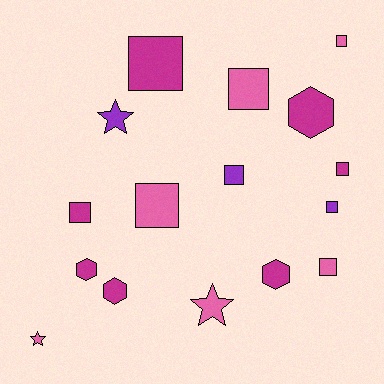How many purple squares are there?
There are 2 purple squares.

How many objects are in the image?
There are 16 objects.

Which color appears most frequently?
Magenta, with 7 objects.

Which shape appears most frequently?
Square, with 9 objects.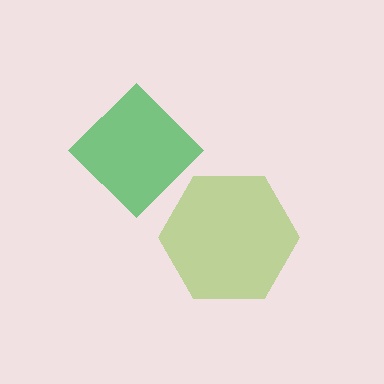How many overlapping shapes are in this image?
There are 2 overlapping shapes in the image.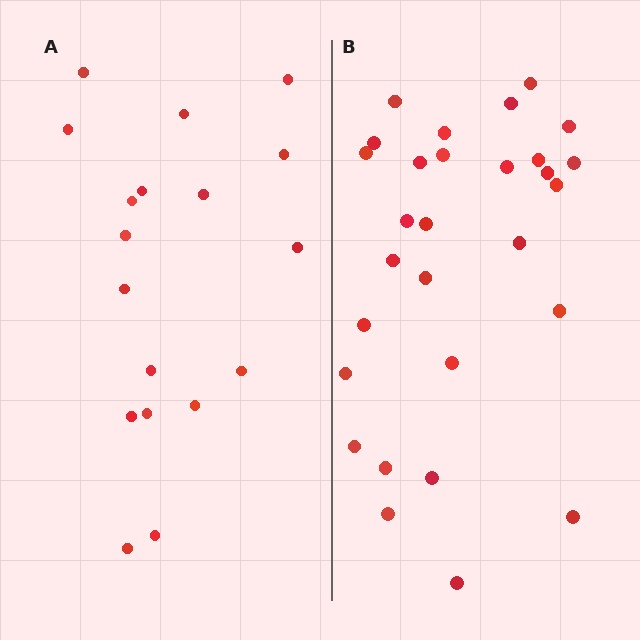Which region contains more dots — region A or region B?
Region B (the right region) has more dots.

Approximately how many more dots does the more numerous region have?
Region B has roughly 12 or so more dots than region A.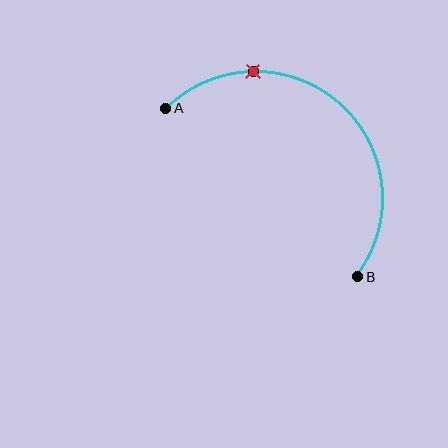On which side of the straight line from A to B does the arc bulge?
The arc bulges above and to the right of the straight line connecting A and B.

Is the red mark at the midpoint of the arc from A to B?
No. The red mark lies on the arc but is closer to endpoint A. The arc midpoint would be at the point on the curve equidistant along the arc from both A and B.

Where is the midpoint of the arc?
The arc midpoint is the point on the curve farthest from the straight line joining A and B. It sits above and to the right of that line.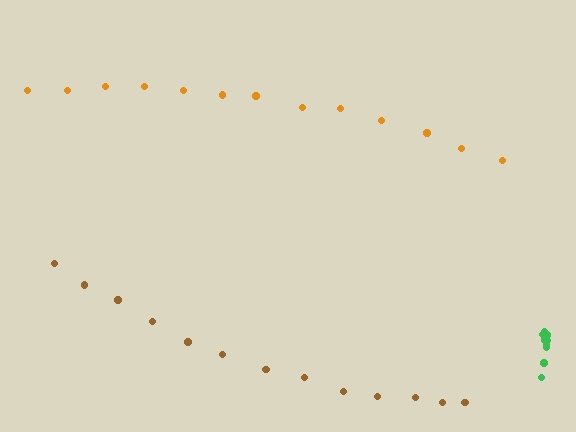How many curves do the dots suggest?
There are 3 distinct paths.